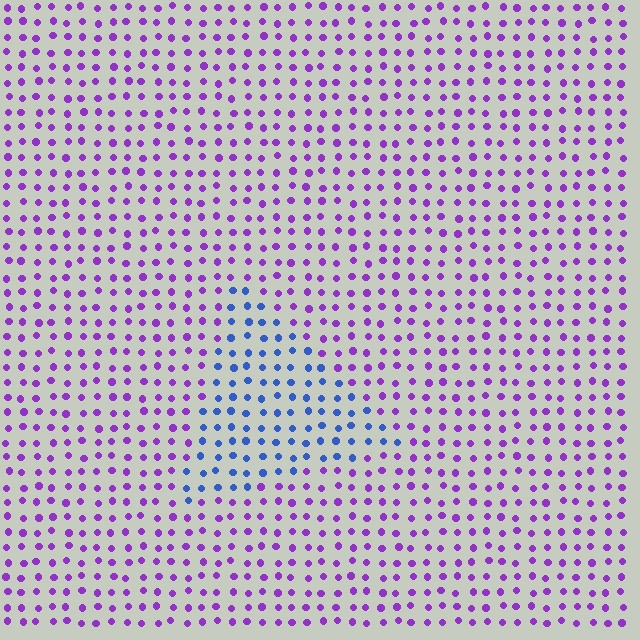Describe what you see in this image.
The image is filled with small purple elements in a uniform arrangement. A triangle-shaped region is visible where the elements are tinted to a slightly different hue, forming a subtle color boundary.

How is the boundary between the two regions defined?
The boundary is defined purely by a slight shift in hue (about 56 degrees). Spacing, size, and orientation are identical on both sides.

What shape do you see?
I see a triangle.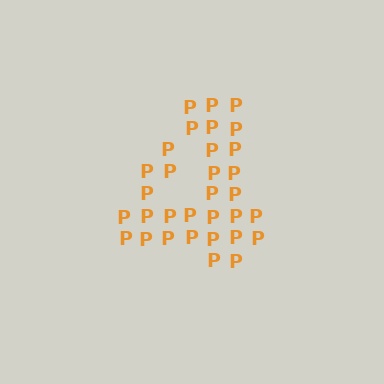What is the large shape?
The large shape is the digit 4.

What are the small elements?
The small elements are letter P's.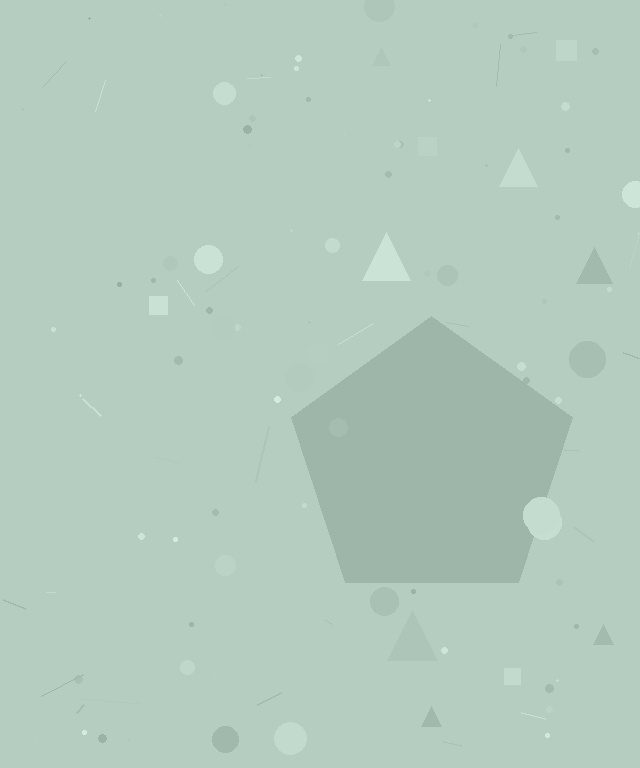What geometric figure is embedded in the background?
A pentagon is embedded in the background.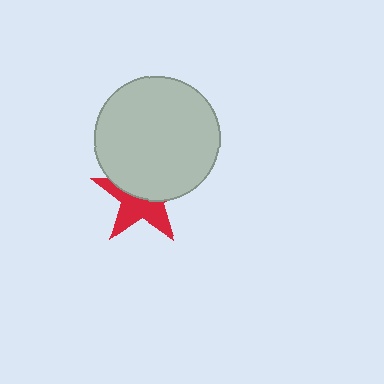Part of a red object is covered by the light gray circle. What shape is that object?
It is a star.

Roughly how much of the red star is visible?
About half of it is visible (roughly 50%).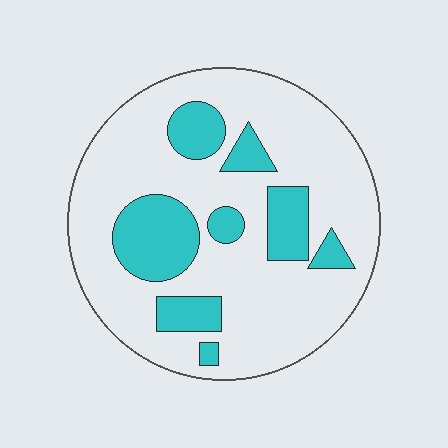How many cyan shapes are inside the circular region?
8.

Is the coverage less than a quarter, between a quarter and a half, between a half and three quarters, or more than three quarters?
Less than a quarter.